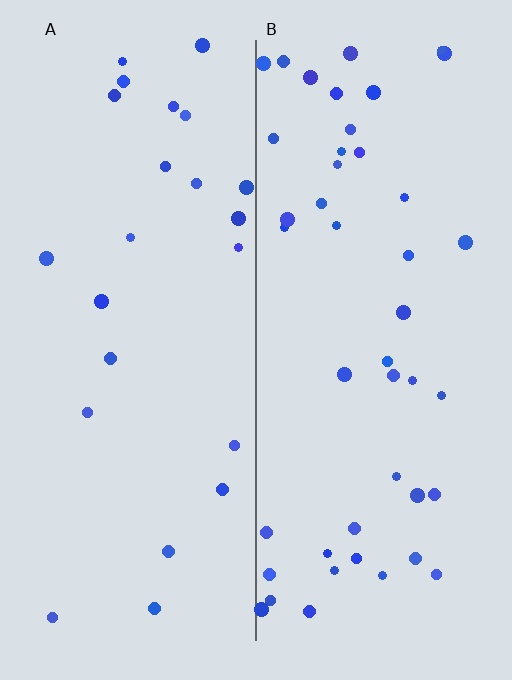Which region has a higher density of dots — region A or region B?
B (the right).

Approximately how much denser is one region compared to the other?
Approximately 1.9× — region B over region A.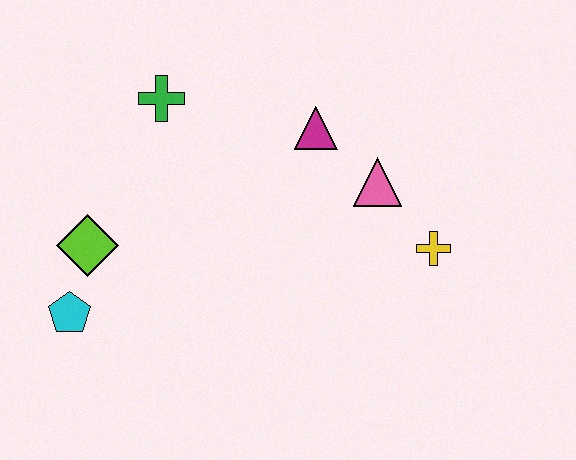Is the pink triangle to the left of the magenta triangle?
No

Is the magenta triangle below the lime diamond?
No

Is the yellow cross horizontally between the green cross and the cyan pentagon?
No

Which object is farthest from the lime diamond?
The yellow cross is farthest from the lime diamond.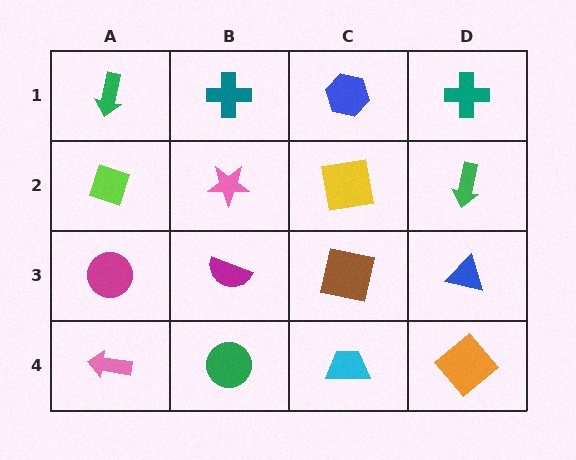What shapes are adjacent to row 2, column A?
A green arrow (row 1, column A), a magenta circle (row 3, column A), a pink star (row 2, column B).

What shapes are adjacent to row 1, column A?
A lime diamond (row 2, column A), a teal cross (row 1, column B).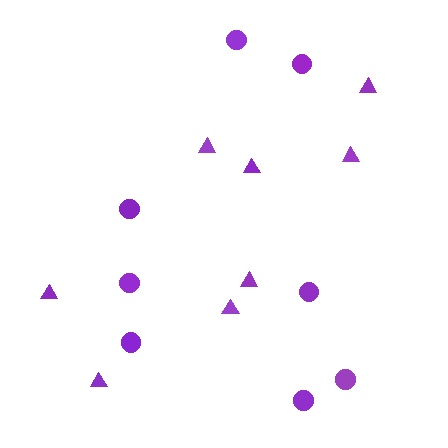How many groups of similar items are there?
There are 2 groups: one group of circles (8) and one group of triangles (8).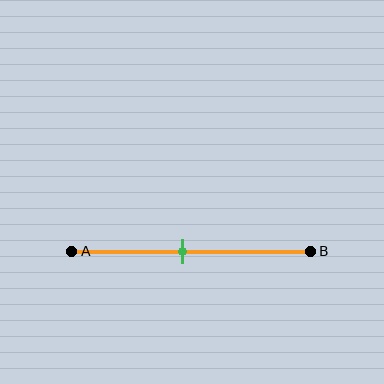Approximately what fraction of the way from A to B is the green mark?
The green mark is approximately 45% of the way from A to B.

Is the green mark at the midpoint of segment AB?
No, the mark is at about 45% from A, not at the 50% midpoint.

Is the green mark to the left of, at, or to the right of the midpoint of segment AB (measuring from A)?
The green mark is to the left of the midpoint of segment AB.